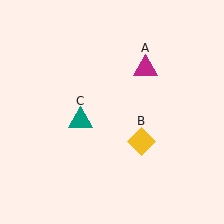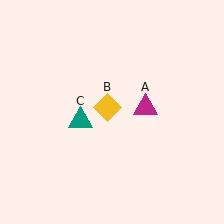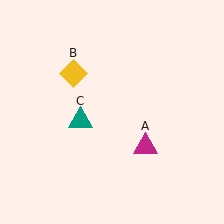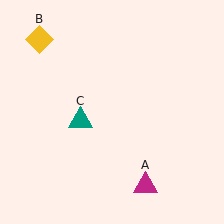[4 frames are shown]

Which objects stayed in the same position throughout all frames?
Teal triangle (object C) remained stationary.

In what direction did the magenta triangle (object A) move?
The magenta triangle (object A) moved down.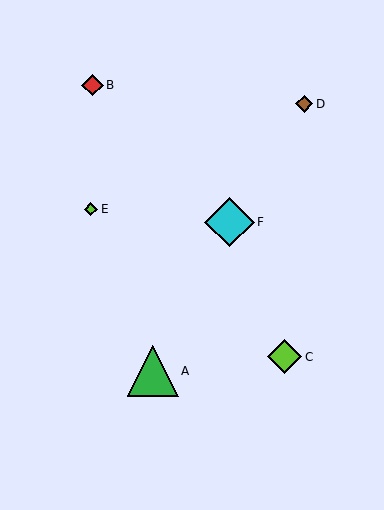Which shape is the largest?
The green triangle (labeled A) is the largest.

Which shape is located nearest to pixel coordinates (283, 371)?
The lime diamond (labeled C) at (285, 357) is nearest to that location.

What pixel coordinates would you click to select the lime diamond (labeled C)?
Click at (285, 357) to select the lime diamond C.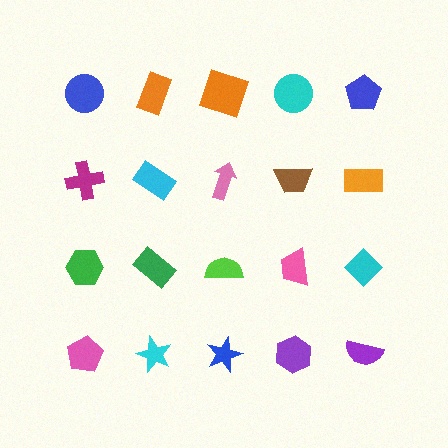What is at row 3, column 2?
A green rectangle.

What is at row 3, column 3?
A lime semicircle.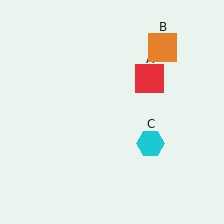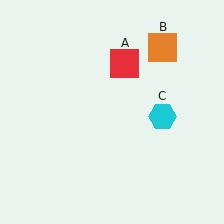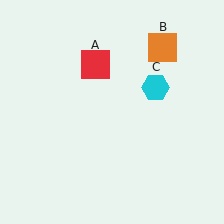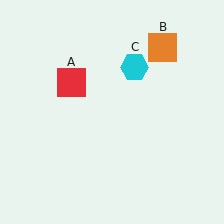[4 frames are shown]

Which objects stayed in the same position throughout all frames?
Orange square (object B) remained stationary.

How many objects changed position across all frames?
2 objects changed position: red square (object A), cyan hexagon (object C).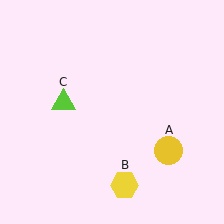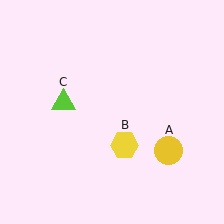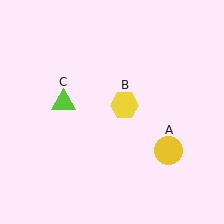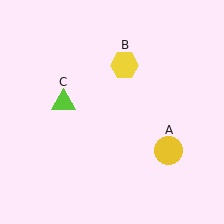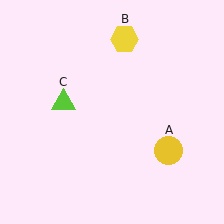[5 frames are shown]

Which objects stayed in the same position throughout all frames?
Yellow circle (object A) and lime triangle (object C) remained stationary.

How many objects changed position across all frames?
1 object changed position: yellow hexagon (object B).